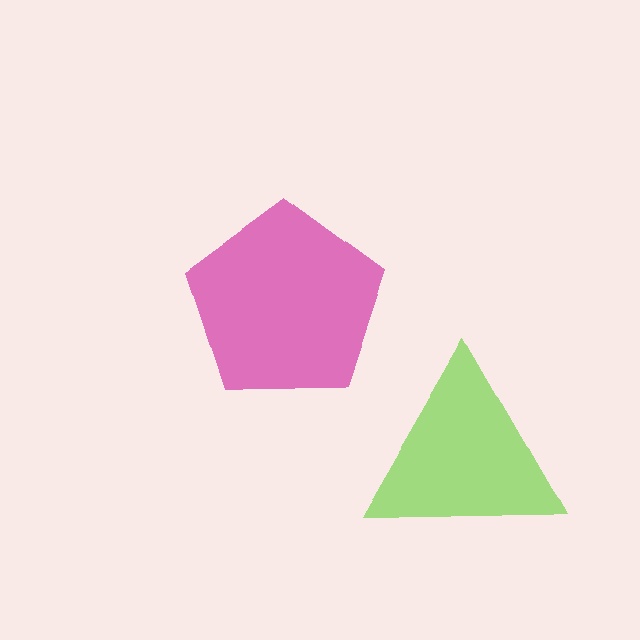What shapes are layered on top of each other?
The layered shapes are: a magenta pentagon, a lime triangle.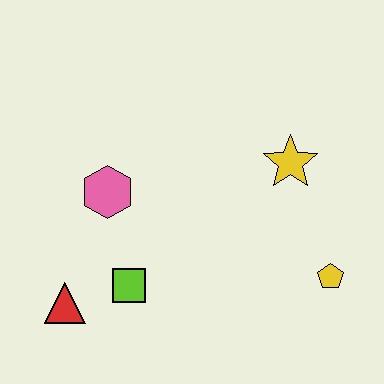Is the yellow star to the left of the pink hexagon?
No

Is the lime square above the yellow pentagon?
No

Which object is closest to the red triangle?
The lime square is closest to the red triangle.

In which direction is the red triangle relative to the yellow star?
The red triangle is to the left of the yellow star.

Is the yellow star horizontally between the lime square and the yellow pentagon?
Yes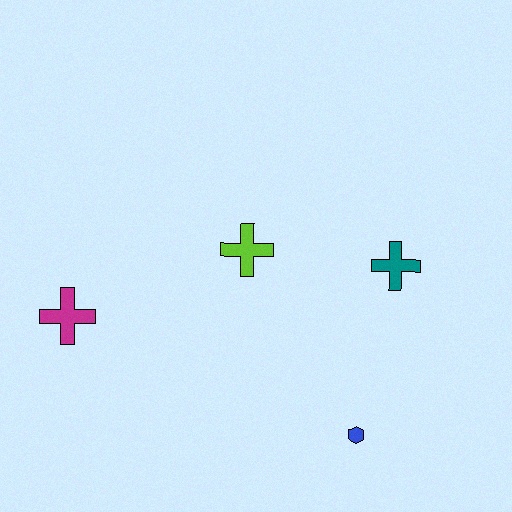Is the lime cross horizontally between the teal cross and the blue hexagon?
No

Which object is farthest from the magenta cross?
The teal cross is farthest from the magenta cross.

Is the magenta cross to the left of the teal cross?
Yes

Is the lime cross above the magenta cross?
Yes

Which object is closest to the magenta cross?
The lime cross is closest to the magenta cross.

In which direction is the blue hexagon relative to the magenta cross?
The blue hexagon is to the right of the magenta cross.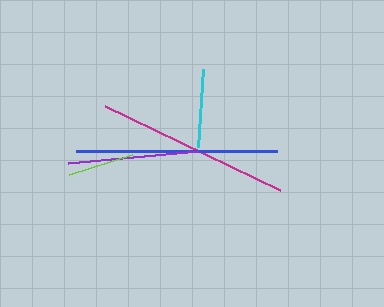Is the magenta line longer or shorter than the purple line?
The magenta line is longer than the purple line.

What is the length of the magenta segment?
The magenta segment is approximately 194 pixels long.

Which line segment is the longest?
The blue line is the longest at approximately 201 pixels.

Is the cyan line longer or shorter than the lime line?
The cyan line is longer than the lime line.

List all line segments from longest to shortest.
From longest to shortest: blue, magenta, purple, cyan, lime.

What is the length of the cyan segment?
The cyan segment is approximately 78 pixels long.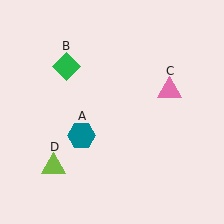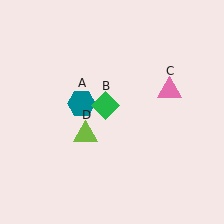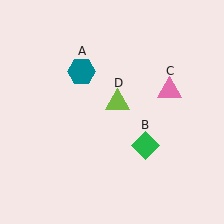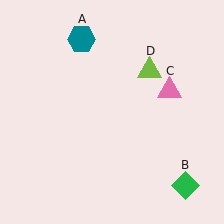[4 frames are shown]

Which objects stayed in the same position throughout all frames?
Pink triangle (object C) remained stationary.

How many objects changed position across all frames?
3 objects changed position: teal hexagon (object A), green diamond (object B), lime triangle (object D).